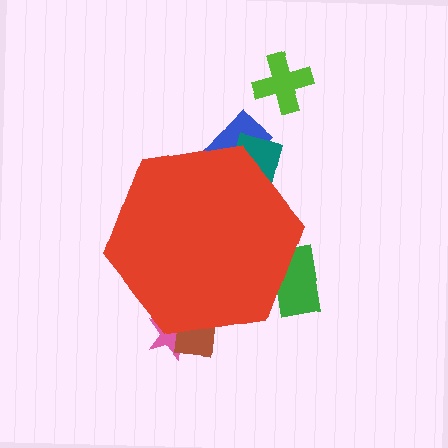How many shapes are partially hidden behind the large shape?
5 shapes are partially hidden.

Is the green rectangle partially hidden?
Yes, the green rectangle is partially hidden behind the red hexagon.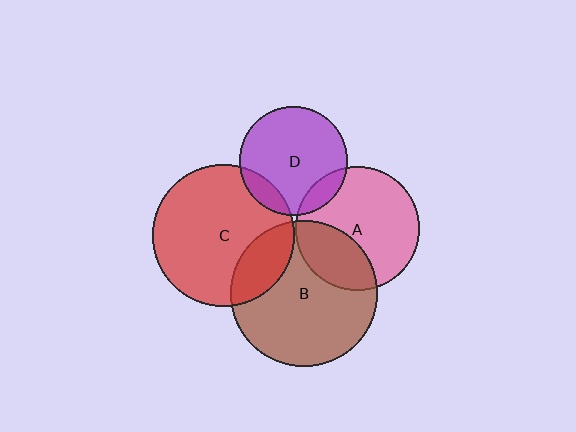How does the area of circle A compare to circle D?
Approximately 1.3 times.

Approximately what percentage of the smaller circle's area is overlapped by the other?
Approximately 10%.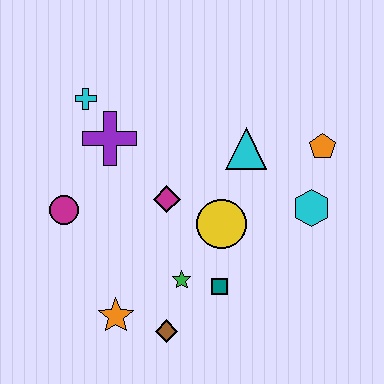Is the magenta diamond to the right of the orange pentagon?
No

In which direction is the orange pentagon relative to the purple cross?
The orange pentagon is to the right of the purple cross.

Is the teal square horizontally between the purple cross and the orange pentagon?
Yes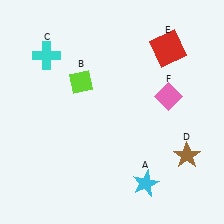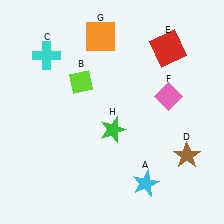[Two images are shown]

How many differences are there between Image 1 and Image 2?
There are 2 differences between the two images.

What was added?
An orange square (G), a green star (H) were added in Image 2.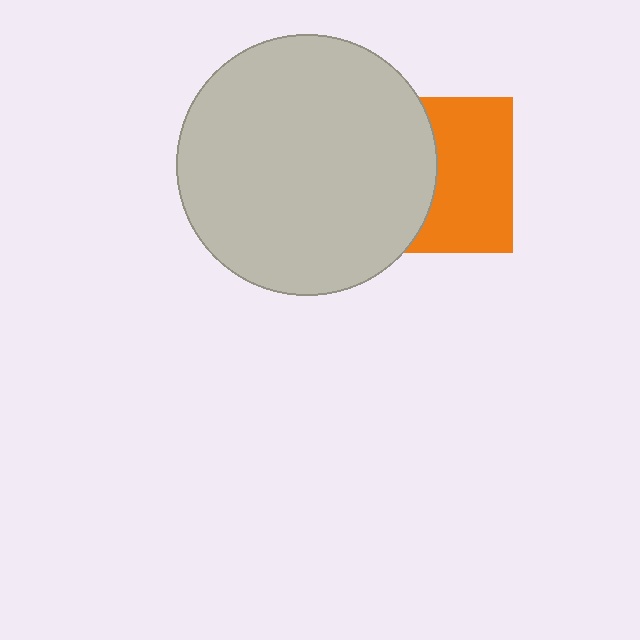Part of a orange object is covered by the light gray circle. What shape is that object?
It is a square.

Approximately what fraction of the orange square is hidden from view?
Roughly 46% of the orange square is hidden behind the light gray circle.